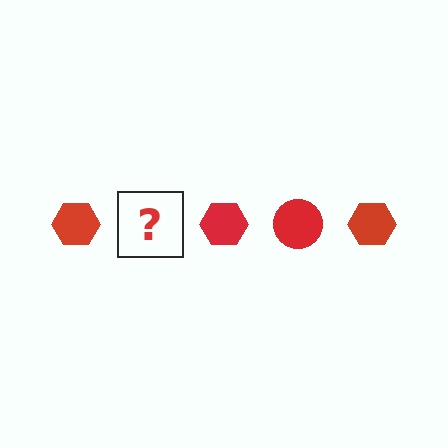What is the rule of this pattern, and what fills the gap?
The rule is that the pattern cycles through hexagon, circle shapes in red. The gap should be filled with a red circle.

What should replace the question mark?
The question mark should be replaced with a red circle.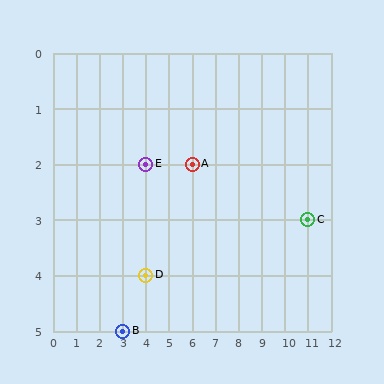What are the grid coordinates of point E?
Point E is at grid coordinates (4, 2).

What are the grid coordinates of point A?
Point A is at grid coordinates (6, 2).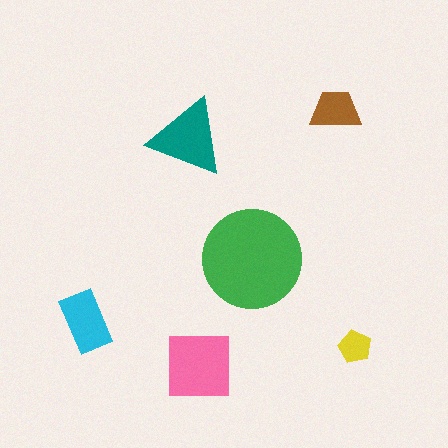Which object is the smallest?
The yellow pentagon.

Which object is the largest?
The green circle.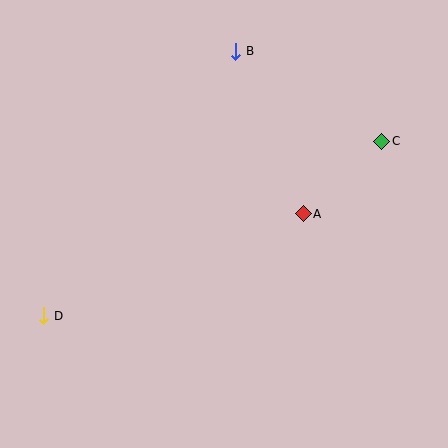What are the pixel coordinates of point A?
Point A is at (303, 214).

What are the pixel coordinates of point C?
Point C is at (382, 141).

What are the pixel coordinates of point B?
Point B is at (236, 51).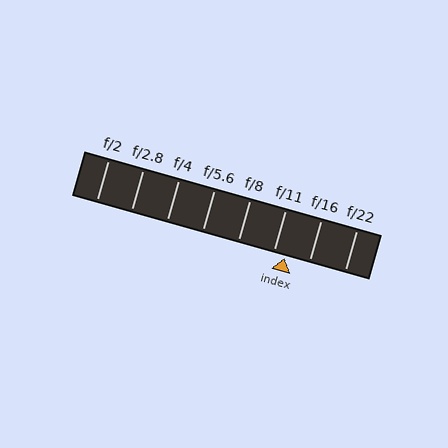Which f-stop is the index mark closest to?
The index mark is closest to f/11.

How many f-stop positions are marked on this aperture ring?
There are 8 f-stop positions marked.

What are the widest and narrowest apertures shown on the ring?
The widest aperture shown is f/2 and the narrowest is f/22.